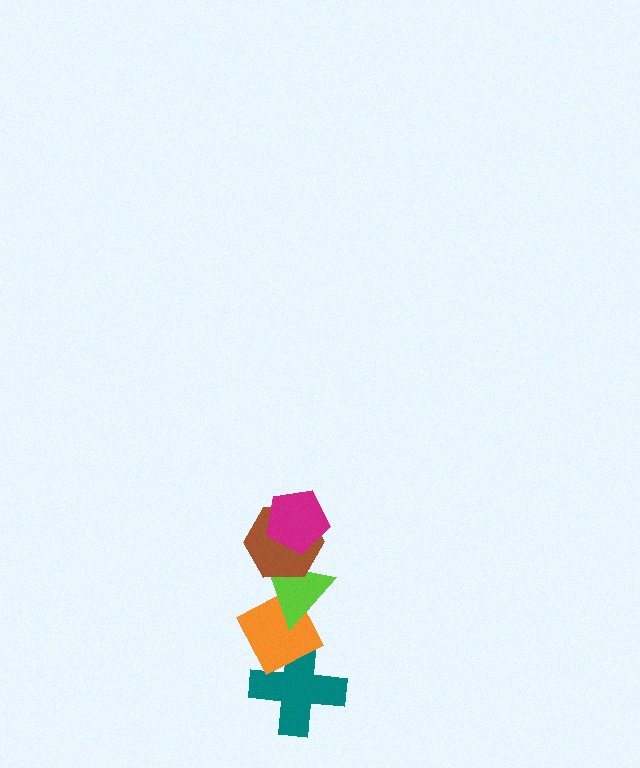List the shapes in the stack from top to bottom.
From top to bottom: the magenta pentagon, the brown hexagon, the lime triangle, the orange diamond, the teal cross.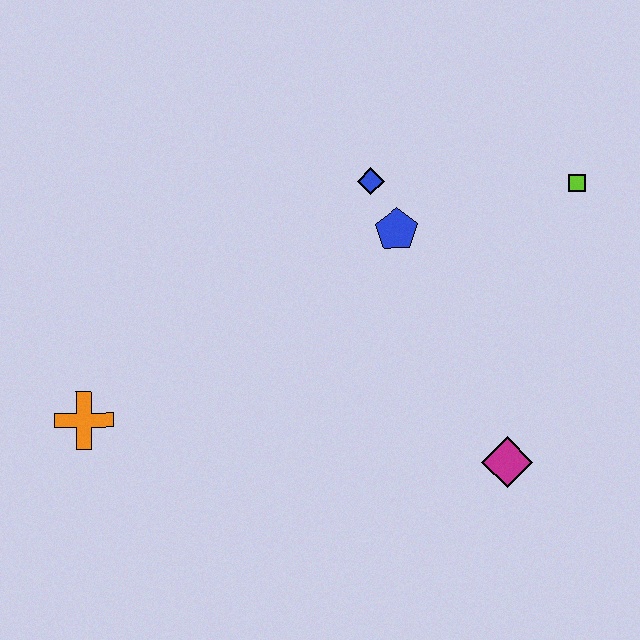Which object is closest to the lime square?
The blue pentagon is closest to the lime square.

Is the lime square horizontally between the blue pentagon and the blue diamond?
No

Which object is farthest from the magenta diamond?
The orange cross is farthest from the magenta diamond.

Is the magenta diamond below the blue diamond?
Yes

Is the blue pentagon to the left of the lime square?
Yes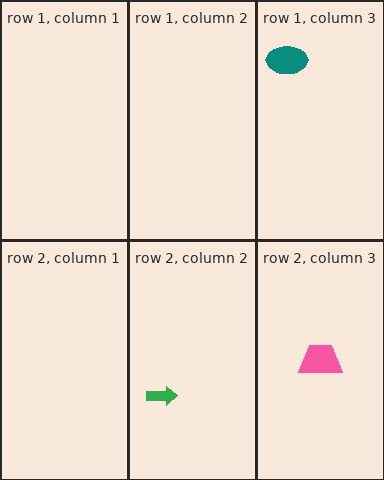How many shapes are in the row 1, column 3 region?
1.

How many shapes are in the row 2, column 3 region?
1.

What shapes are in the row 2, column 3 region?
The pink trapezoid.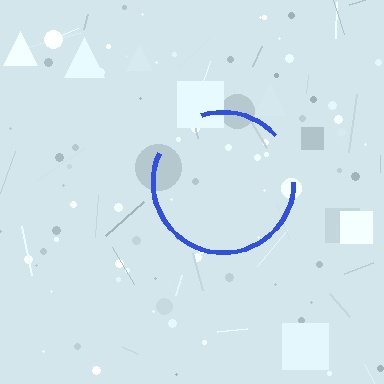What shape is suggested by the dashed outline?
The dashed outline suggests a circle.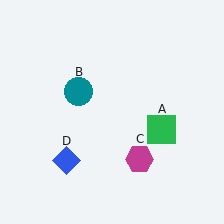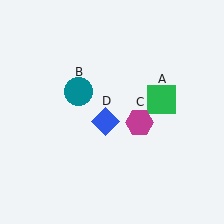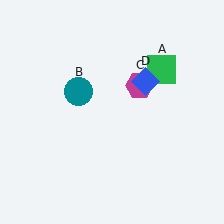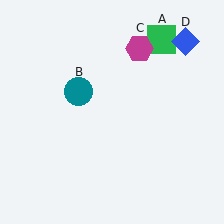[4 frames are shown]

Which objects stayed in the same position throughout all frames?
Teal circle (object B) remained stationary.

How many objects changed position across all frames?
3 objects changed position: green square (object A), magenta hexagon (object C), blue diamond (object D).